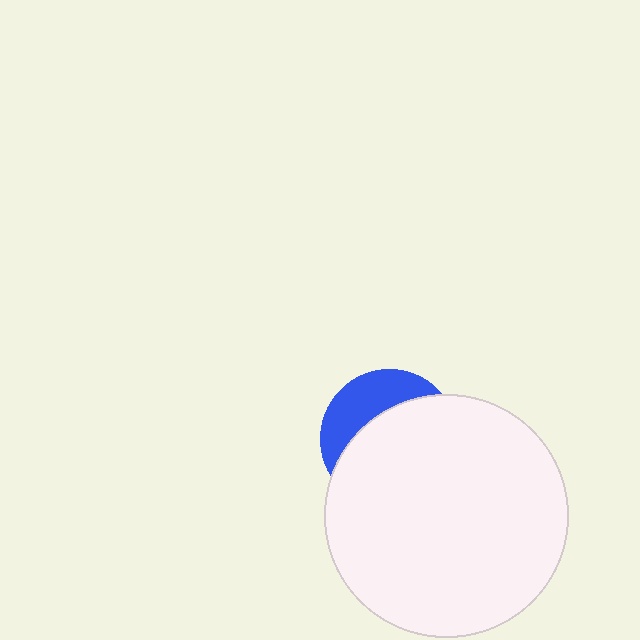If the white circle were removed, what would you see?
You would see the complete blue circle.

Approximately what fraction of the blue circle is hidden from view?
Roughly 68% of the blue circle is hidden behind the white circle.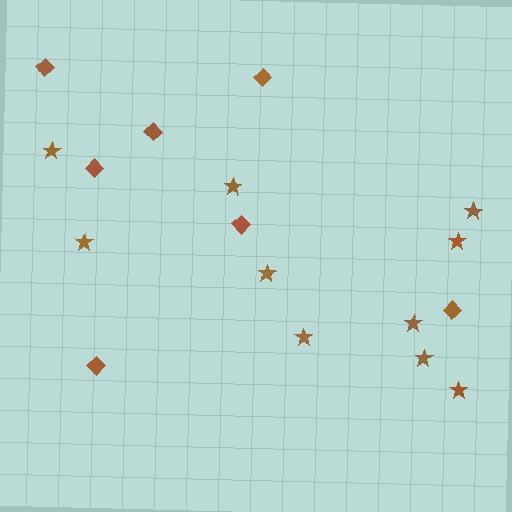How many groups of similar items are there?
There are 2 groups: one group of diamonds (7) and one group of stars (10).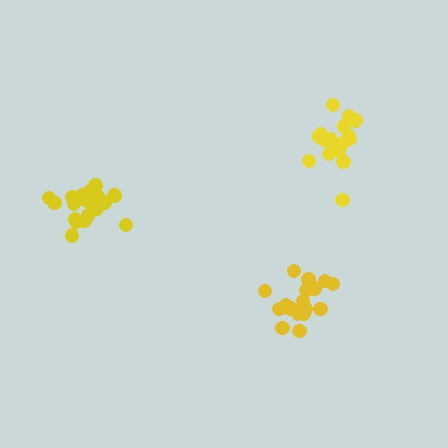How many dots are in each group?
Group 1: 18 dots, Group 2: 20 dots, Group 3: 18 dots (56 total).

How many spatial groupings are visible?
There are 3 spatial groupings.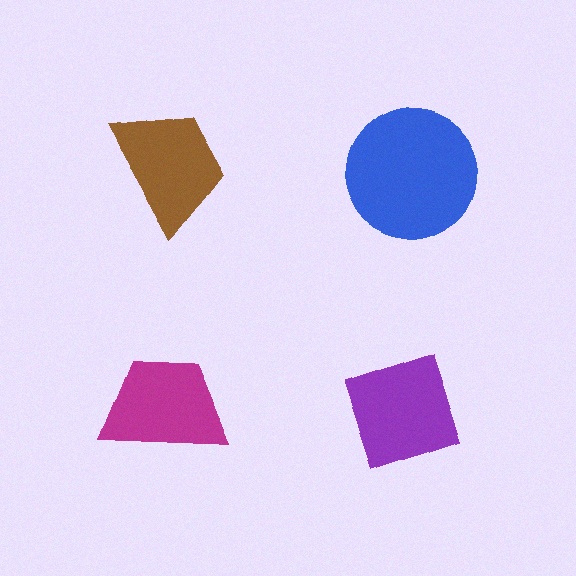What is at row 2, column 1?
A magenta trapezoid.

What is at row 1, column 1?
A brown trapezoid.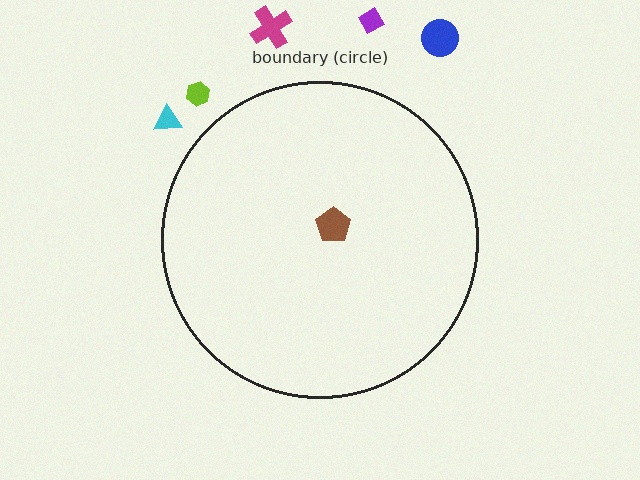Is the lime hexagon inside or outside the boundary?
Outside.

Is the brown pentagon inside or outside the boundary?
Inside.